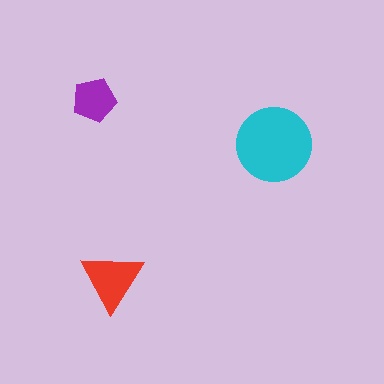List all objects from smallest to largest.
The purple pentagon, the red triangle, the cyan circle.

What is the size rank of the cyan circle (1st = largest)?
1st.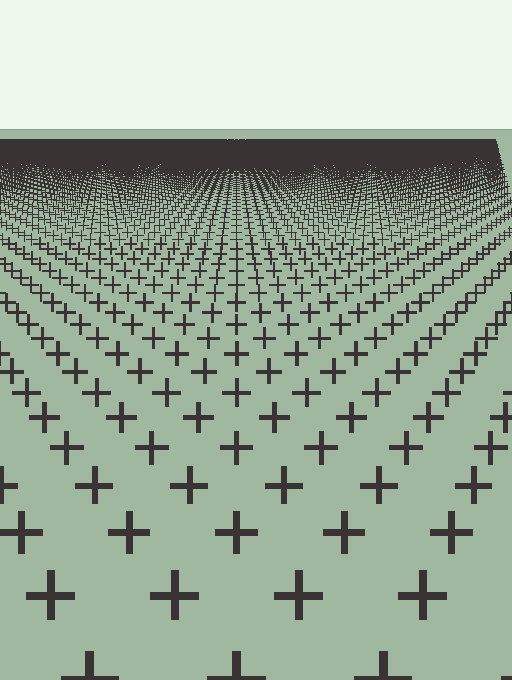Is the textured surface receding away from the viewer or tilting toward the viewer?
The surface is receding away from the viewer. Texture elements get smaller and denser toward the top.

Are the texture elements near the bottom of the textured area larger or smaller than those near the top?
Larger. Near the bottom, elements are closer to the viewer and appear at a bigger on-screen size.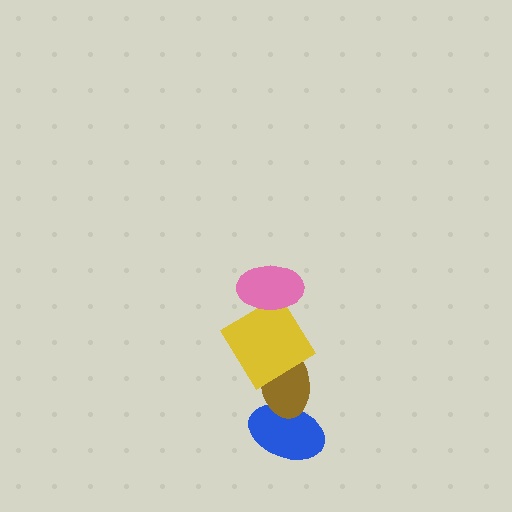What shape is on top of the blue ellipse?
The brown ellipse is on top of the blue ellipse.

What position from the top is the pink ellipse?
The pink ellipse is 1st from the top.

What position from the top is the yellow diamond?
The yellow diamond is 2nd from the top.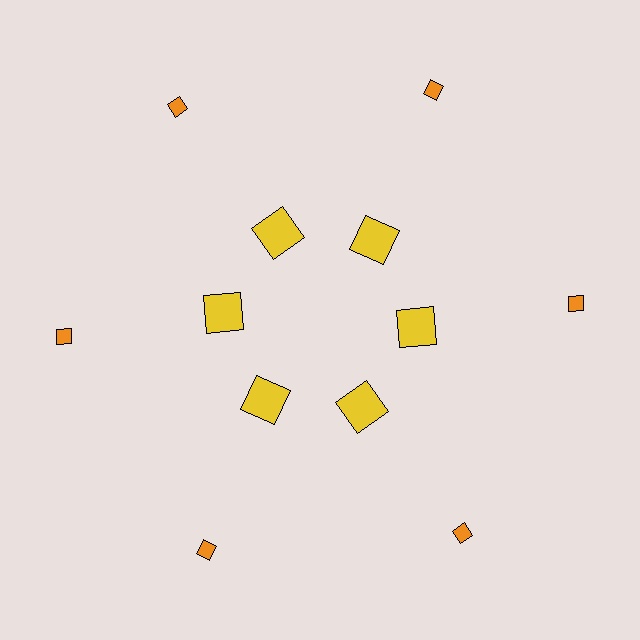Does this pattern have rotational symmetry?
Yes, this pattern has 6-fold rotational symmetry. It looks the same after rotating 60 degrees around the center.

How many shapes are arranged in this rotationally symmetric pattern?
There are 12 shapes, arranged in 6 groups of 2.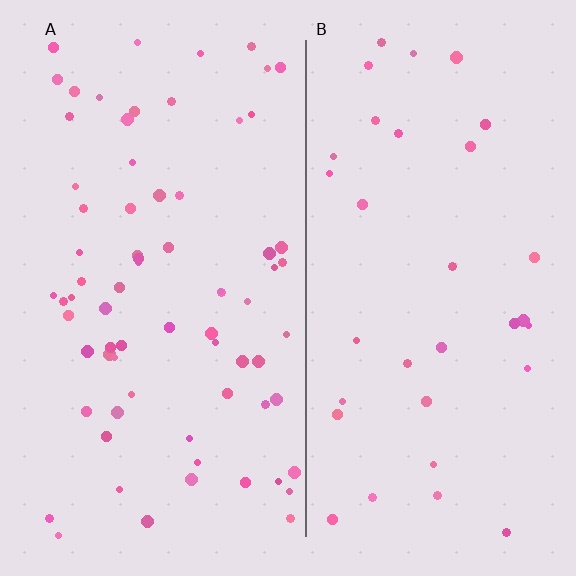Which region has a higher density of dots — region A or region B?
A (the left).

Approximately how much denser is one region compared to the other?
Approximately 2.2× — region A over region B.